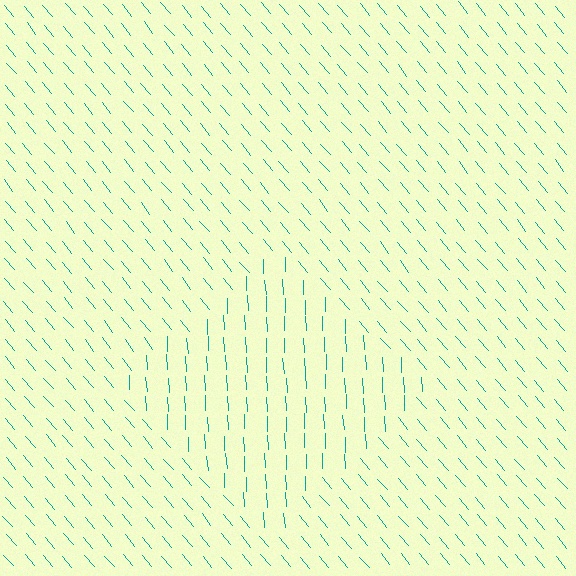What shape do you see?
I see a diamond.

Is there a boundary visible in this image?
Yes, there is a texture boundary formed by a change in line orientation.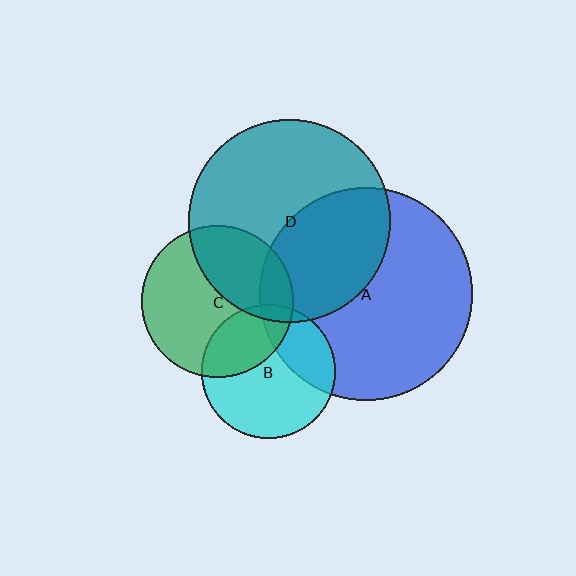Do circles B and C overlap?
Yes.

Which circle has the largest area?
Circle A (blue).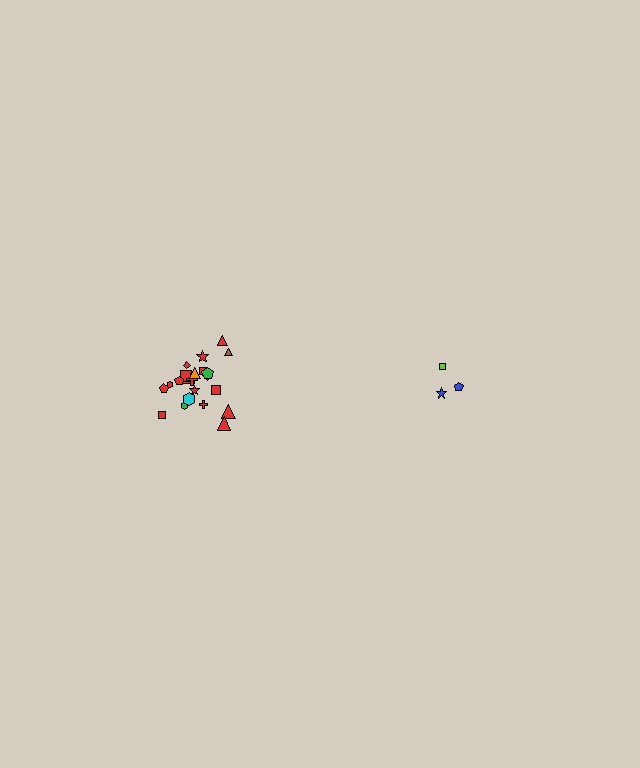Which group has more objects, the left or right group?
The left group.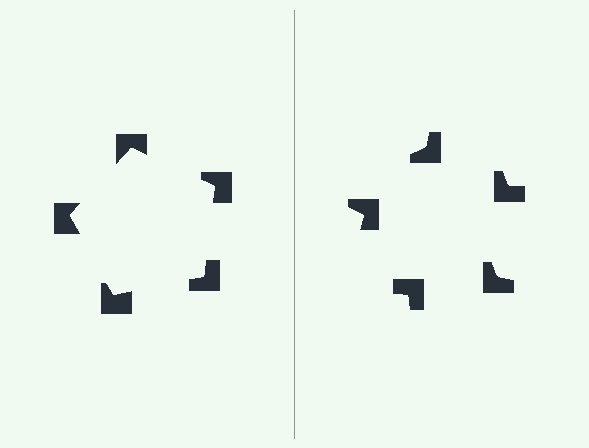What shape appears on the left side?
An illusory pentagon.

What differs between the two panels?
The notched squares are positioned identically on both sides; only the wedge orientations differ. On the left they align to a pentagon; on the right they are misaligned.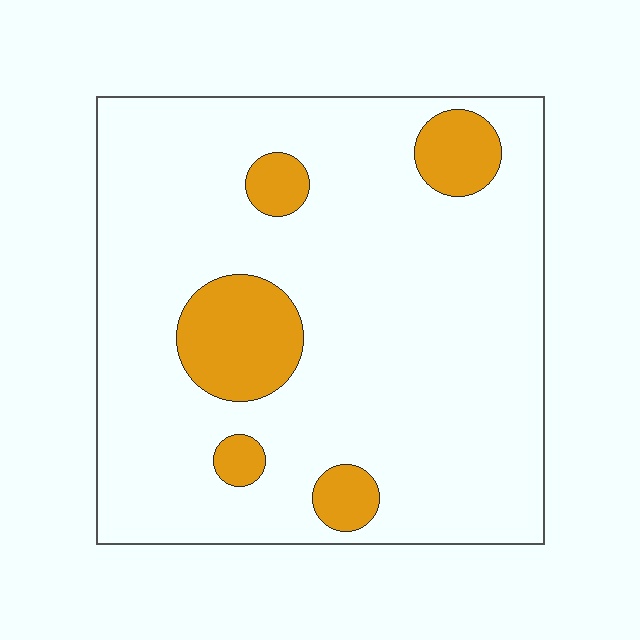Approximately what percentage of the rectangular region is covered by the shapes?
Approximately 15%.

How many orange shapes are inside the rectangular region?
5.